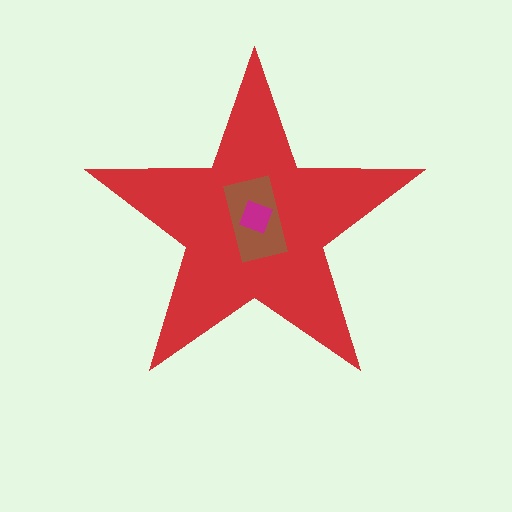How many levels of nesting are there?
3.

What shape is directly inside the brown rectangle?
The magenta diamond.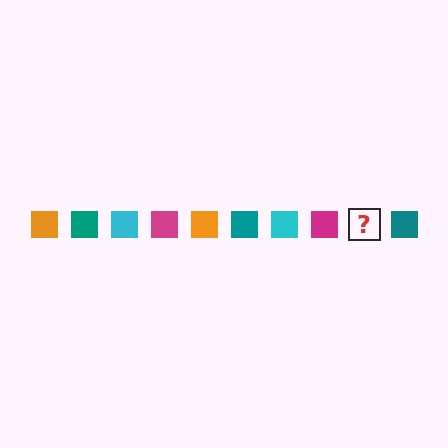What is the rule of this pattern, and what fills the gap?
The rule is that the pattern cycles through orange, teal, cyan, magenta squares. The gap should be filled with an orange square.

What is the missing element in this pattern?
The missing element is an orange square.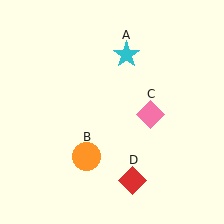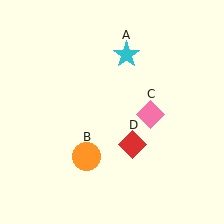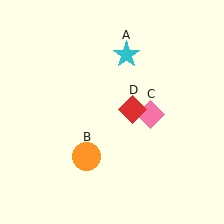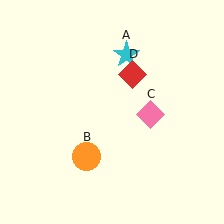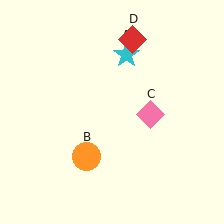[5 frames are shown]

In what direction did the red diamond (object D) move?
The red diamond (object D) moved up.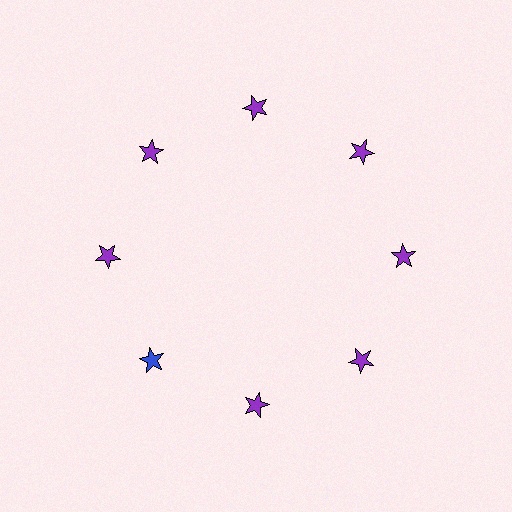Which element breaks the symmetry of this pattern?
The blue star at roughly the 8 o'clock position breaks the symmetry. All other shapes are purple stars.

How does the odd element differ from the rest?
It has a different color: blue instead of purple.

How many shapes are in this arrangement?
There are 8 shapes arranged in a ring pattern.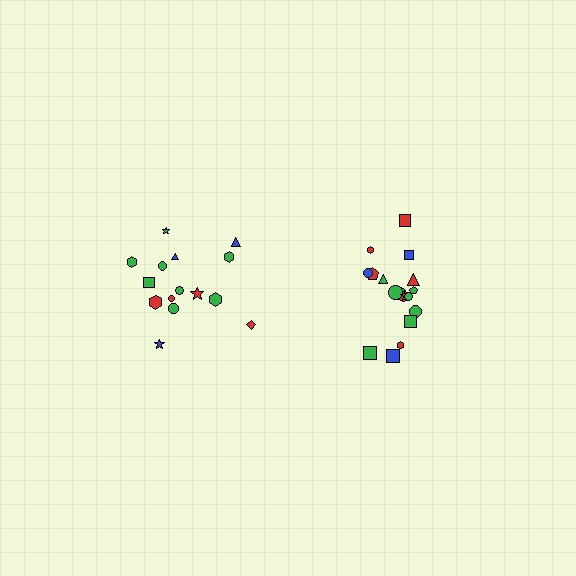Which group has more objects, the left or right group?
The right group.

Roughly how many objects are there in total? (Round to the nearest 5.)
Roughly 35 objects in total.